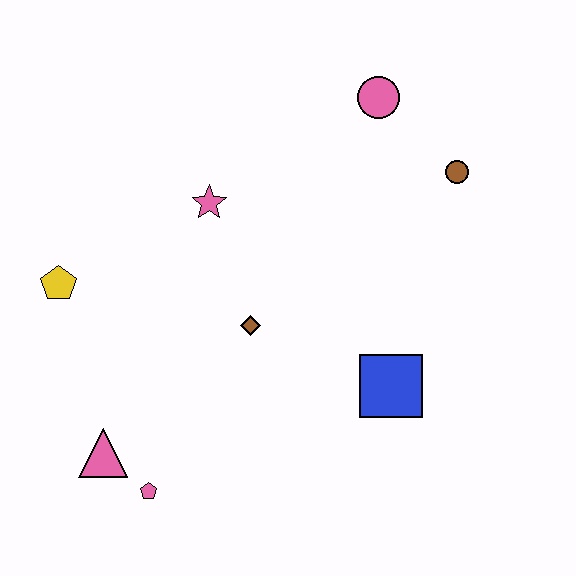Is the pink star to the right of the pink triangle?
Yes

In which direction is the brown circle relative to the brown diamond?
The brown circle is to the right of the brown diamond.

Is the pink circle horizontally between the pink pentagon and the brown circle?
Yes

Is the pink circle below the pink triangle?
No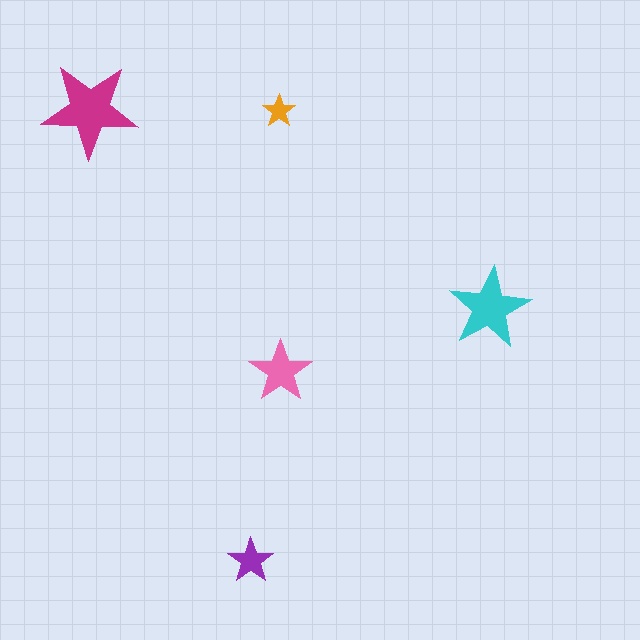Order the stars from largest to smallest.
the magenta one, the cyan one, the pink one, the purple one, the orange one.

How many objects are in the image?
There are 5 objects in the image.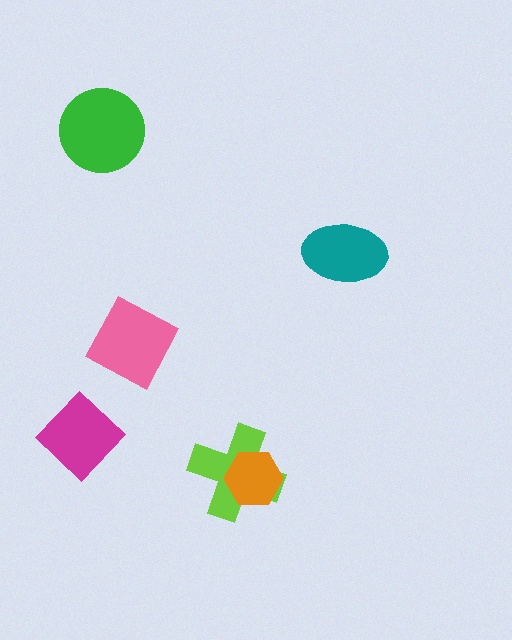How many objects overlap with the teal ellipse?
0 objects overlap with the teal ellipse.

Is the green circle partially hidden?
No, no other shape covers it.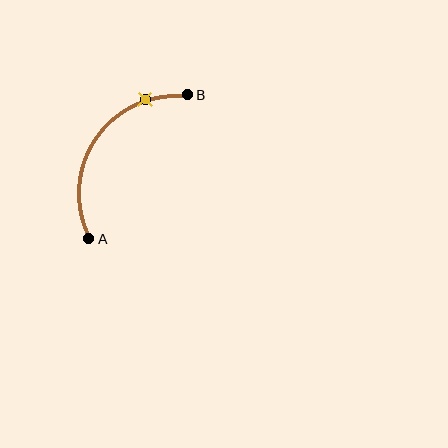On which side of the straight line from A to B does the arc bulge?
The arc bulges above and to the left of the straight line connecting A and B.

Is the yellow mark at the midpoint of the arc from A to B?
No. The yellow mark lies on the arc but is closer to endpoint B. The arc midpoint would be at the point on the curve equidistant along the arc from both A and B.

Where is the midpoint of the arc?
The arc midpoint is the point on the curve farthest from the straight line joining A and B. It sits above and to the left of that line.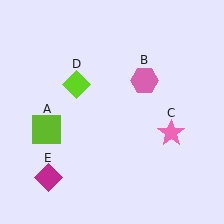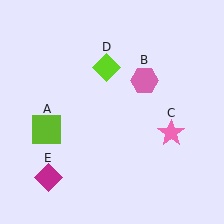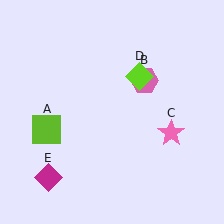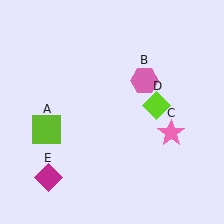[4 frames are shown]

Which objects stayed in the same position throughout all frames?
Lime square (object A) and pink hexagon (object B) and pink star (object C) and magenta diamond (object E) remained stationary.